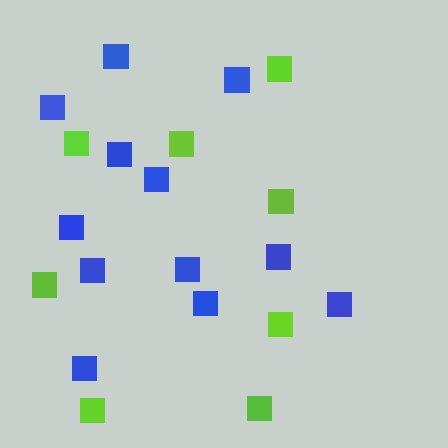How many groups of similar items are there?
There are 2 groups: one group of blue squares (12) and one group of lime squares (8).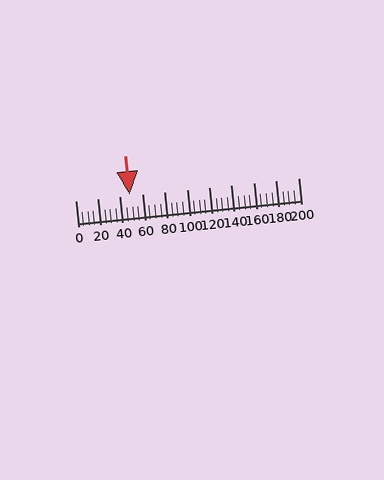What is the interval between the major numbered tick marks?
The major tick marks are spaced 20 units apart.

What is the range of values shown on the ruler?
The ruler shows values from 0 to 200.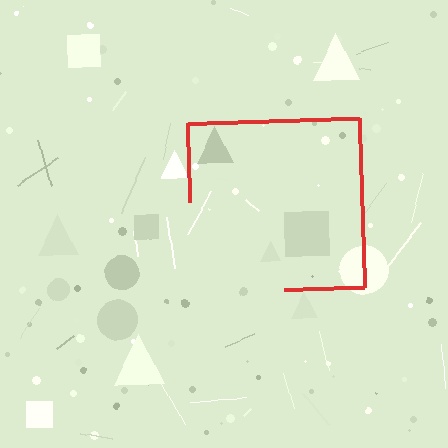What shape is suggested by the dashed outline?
The dashed outline suggests a square.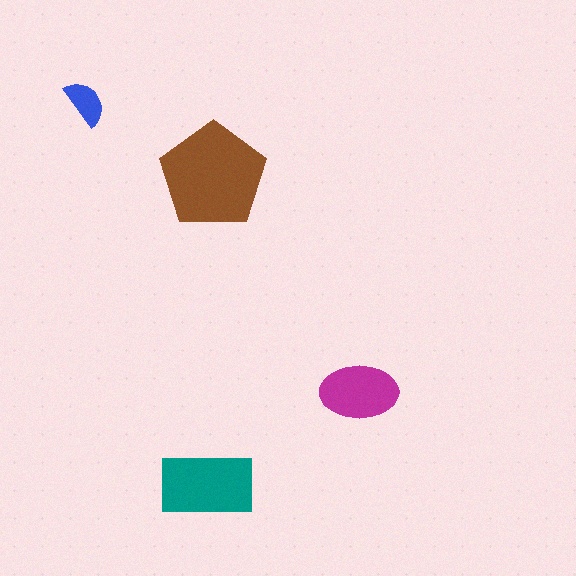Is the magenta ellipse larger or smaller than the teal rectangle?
Smaller.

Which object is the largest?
The brown pentagon.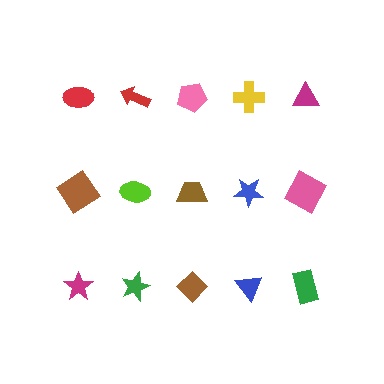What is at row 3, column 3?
A brown diamond.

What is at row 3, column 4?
A blue triangle.